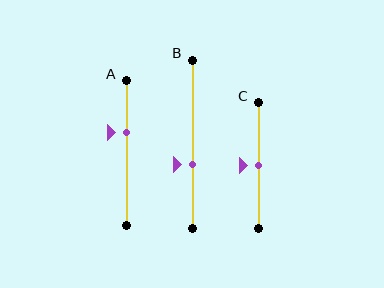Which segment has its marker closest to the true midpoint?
Segment C has its marker closest to the true midpoint.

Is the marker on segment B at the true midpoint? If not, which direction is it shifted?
No, the marker on segment B is shifted downward by about 12% of the segment length.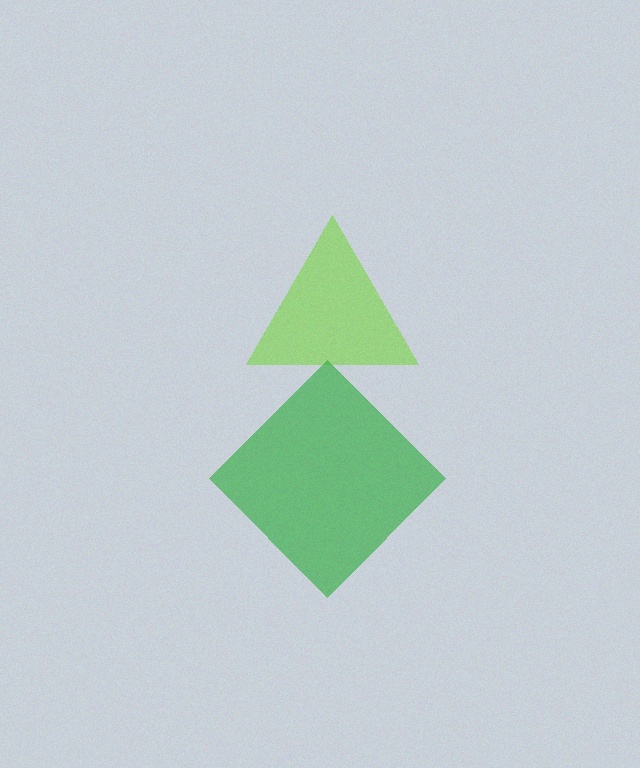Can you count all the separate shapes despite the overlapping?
Yes, there are 2 separate shapes.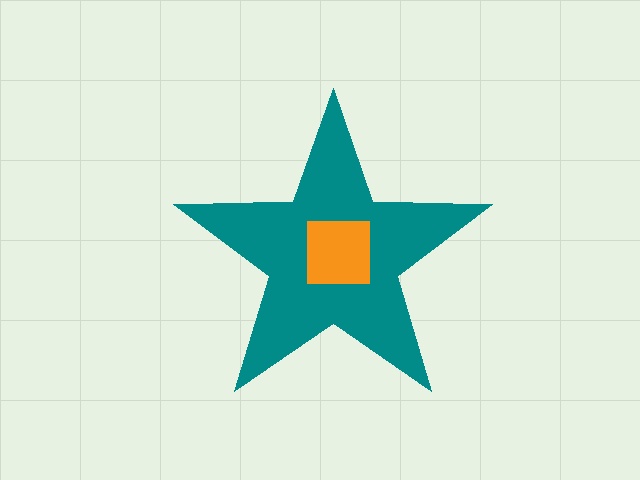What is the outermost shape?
The teal star.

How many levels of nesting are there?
2.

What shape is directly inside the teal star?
The orange square.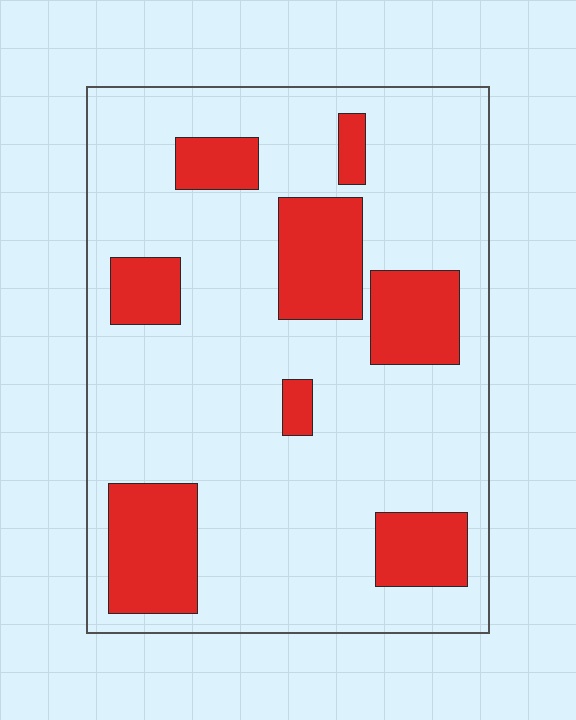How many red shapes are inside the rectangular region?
8.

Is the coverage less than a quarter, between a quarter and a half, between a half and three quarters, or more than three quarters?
Less than a quarter.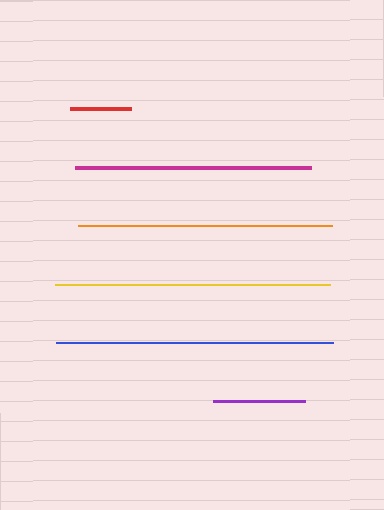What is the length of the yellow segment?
The yellow segment is approximately 275 pixels long.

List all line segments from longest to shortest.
From longest to shortest: blue, yellow, orange, magenta, purple, red.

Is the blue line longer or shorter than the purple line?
The blue line is longer than the purple line.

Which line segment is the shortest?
The red line is the shortest at approximately 61 pixels.